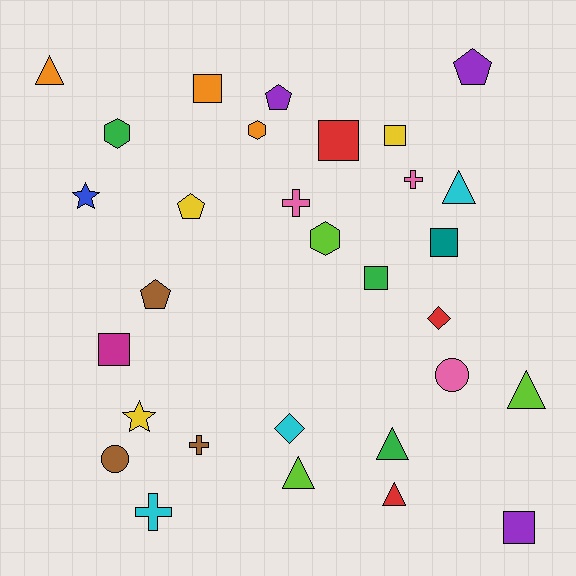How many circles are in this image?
There are 2 circles.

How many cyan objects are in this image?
There are 3 cyan objects.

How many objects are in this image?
There are 30 objects.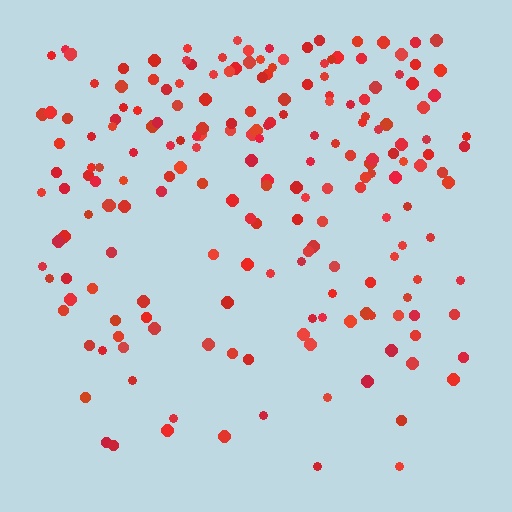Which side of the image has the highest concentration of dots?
The top.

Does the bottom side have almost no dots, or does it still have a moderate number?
Still a moderate number, just noticeably fewer than the top.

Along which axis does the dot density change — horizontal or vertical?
Vertical.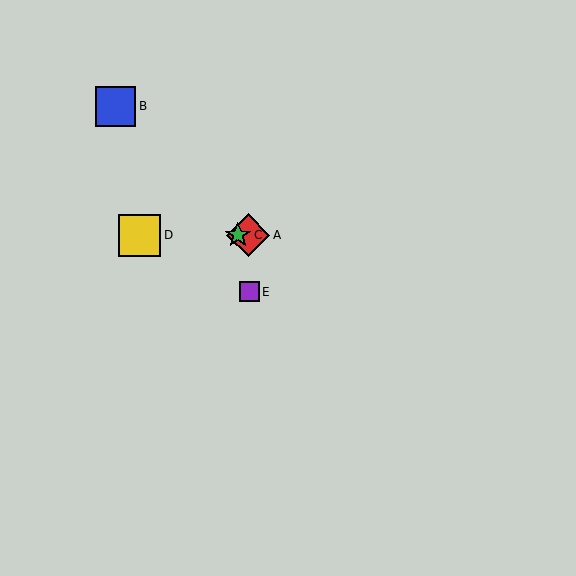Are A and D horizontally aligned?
Yes, both are at y≈235.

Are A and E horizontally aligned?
No, A is at y≈235 and E is at y≈292.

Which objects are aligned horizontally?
Objects A, C, D are aligned horizontally.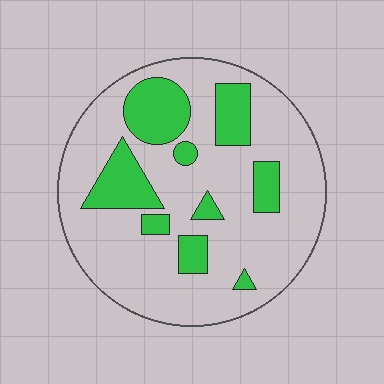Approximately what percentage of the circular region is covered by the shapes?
Approximately 25%.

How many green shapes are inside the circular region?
9.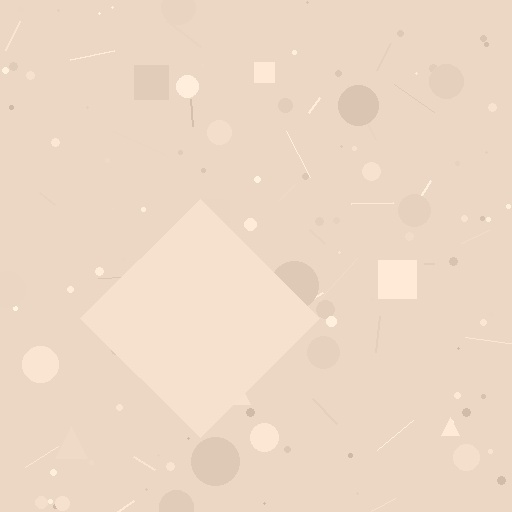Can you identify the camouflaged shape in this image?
The camouflaged shape is a diamond.